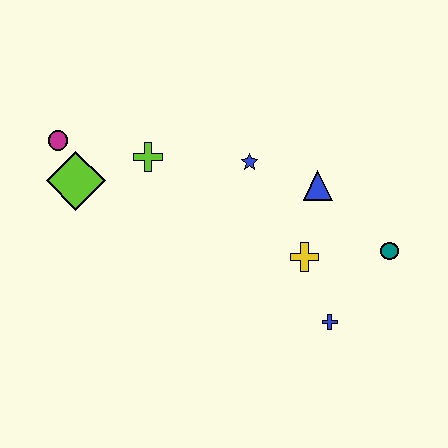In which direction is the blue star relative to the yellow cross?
The blue star is above the yellow cross.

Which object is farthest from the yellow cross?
The magenta circle is farthest from the yellow cross.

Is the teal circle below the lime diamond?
Yes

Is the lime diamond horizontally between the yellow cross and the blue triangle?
No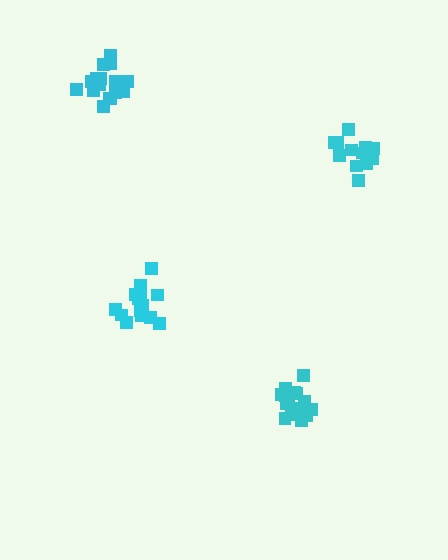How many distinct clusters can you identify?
There are 4 distinct clusters.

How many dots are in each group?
Group 1: 17 dots, Group 2: 12 dots, Group 3: 16 dots, Group 4: 18 dots (63 total).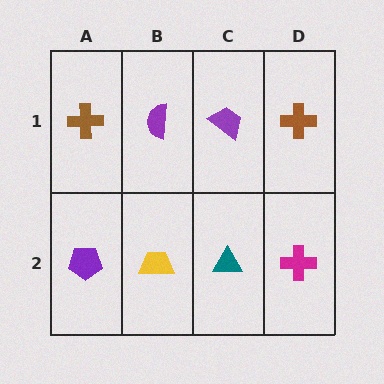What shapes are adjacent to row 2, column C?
A purple trapezoid (row 1, column C), a yellow trapezoid (row 2, column B), a magenta cross (row 2, column D).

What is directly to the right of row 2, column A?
A yellow trapezoid.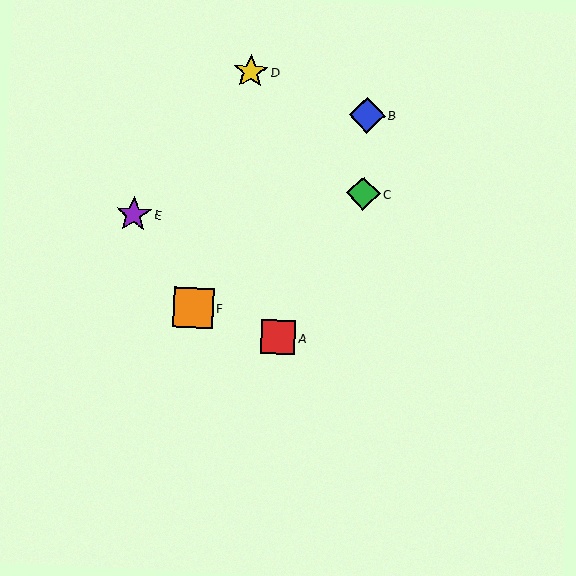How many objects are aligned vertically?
2 objects (B, C) are aligned vertically.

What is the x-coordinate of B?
Object B is at x≈367.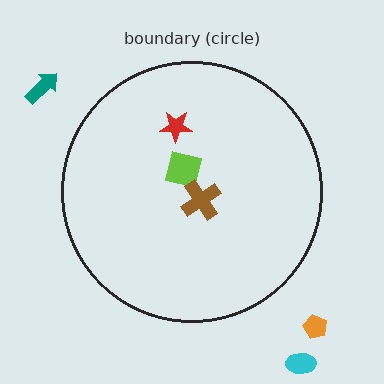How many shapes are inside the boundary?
3 inside, 3 outside.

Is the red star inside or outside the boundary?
Inside.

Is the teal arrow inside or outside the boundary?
Outside.